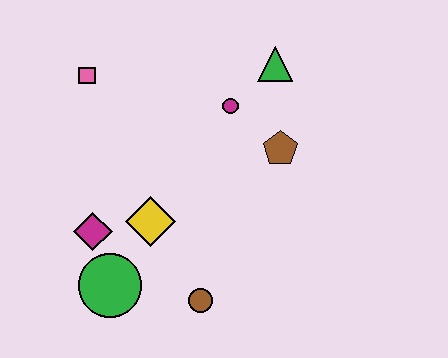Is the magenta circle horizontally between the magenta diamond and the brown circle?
No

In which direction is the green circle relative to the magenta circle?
The green circle is below the magenta circle.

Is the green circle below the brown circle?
No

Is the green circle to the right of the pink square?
Yes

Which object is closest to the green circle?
The magenta diamond is closest to the green circle.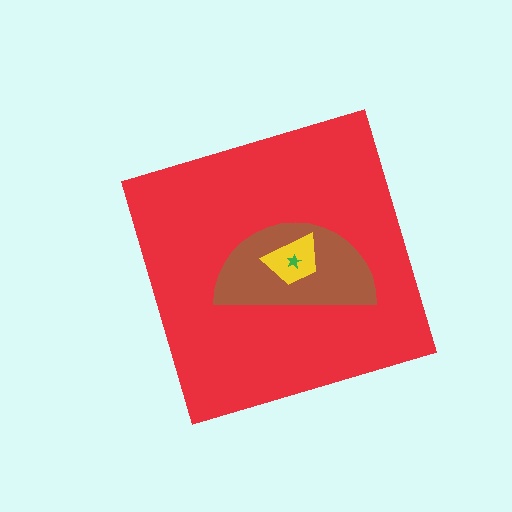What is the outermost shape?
The red diamond.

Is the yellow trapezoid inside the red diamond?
Yes.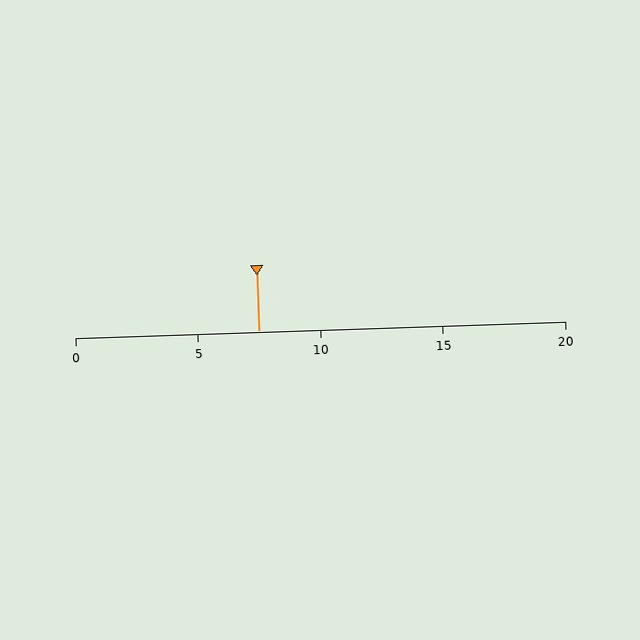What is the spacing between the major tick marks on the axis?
The major ticks are spaced 5 apart.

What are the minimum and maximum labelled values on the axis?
The axis runs from 0 to 20.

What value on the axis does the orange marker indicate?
The marker indicates approximately 7.5.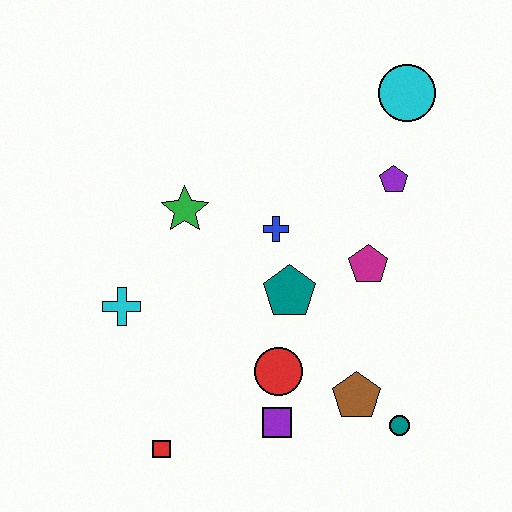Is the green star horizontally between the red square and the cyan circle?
Yes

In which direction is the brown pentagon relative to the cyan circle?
The brown pentagon is below the cyan circle.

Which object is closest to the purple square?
The red circle is closest to the purple square.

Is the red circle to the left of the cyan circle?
Yes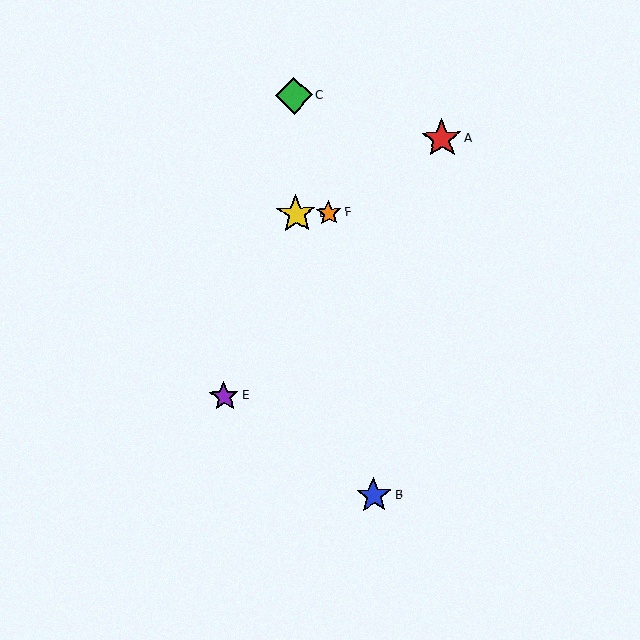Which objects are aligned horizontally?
Objects D, F are aligned horizontally.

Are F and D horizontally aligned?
Yes, both are at y≈213.